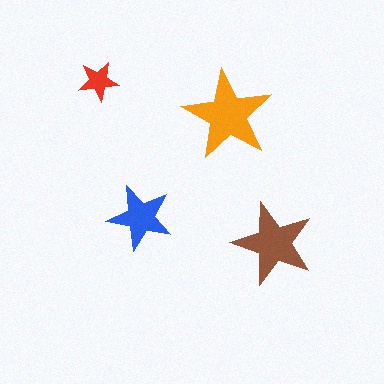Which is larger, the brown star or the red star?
The brown one.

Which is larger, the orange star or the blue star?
The orange one.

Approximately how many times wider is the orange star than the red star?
About 2 times wider.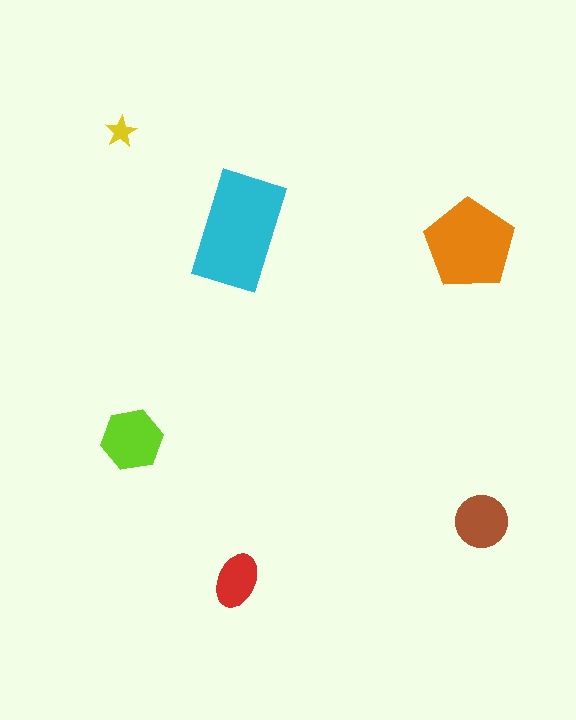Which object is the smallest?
The yellow star.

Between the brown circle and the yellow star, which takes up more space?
The brown circle.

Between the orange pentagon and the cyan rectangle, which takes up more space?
The cyan rectangle.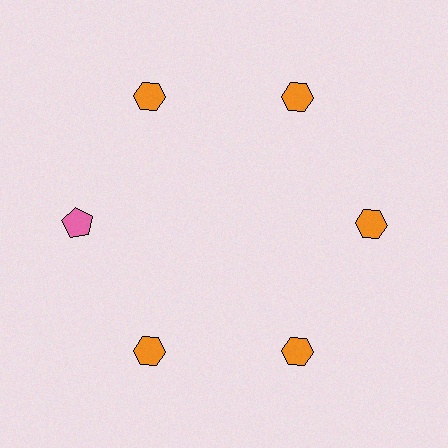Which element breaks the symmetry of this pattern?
The pink pentagon at roughly the 9 o'clock position breaks the symmetry. All other shapes are orange hexagons.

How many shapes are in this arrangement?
There are 6 shapes arranged in a ring pattern.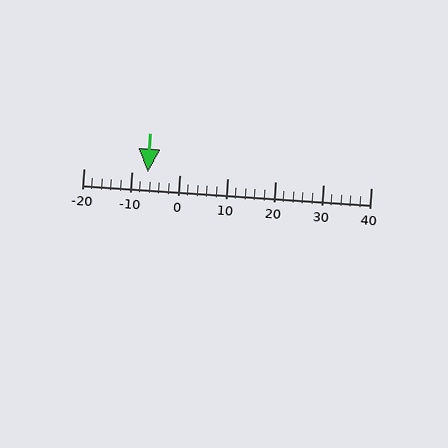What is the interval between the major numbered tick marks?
The major tick marks are spaced 10 units apart.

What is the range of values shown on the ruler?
The ruler shows values from -20 to 40.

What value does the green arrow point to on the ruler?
The green arrow points to approximately -7.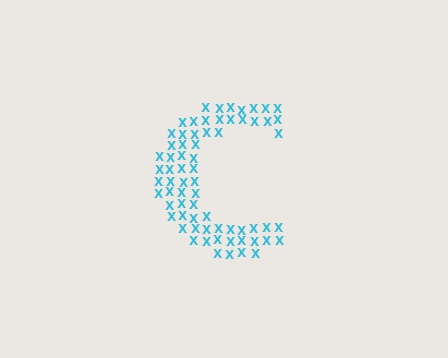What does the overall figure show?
The overall figure shows the letter C.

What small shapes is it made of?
It is made of small letter X's.